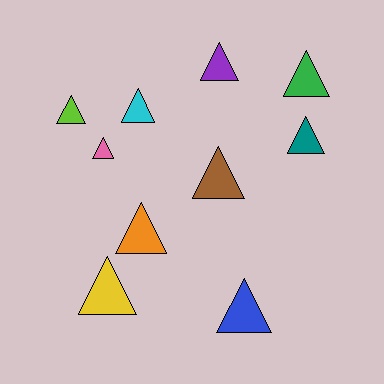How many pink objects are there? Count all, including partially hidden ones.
There is 1 pink object.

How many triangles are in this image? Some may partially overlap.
There are 10 triangles.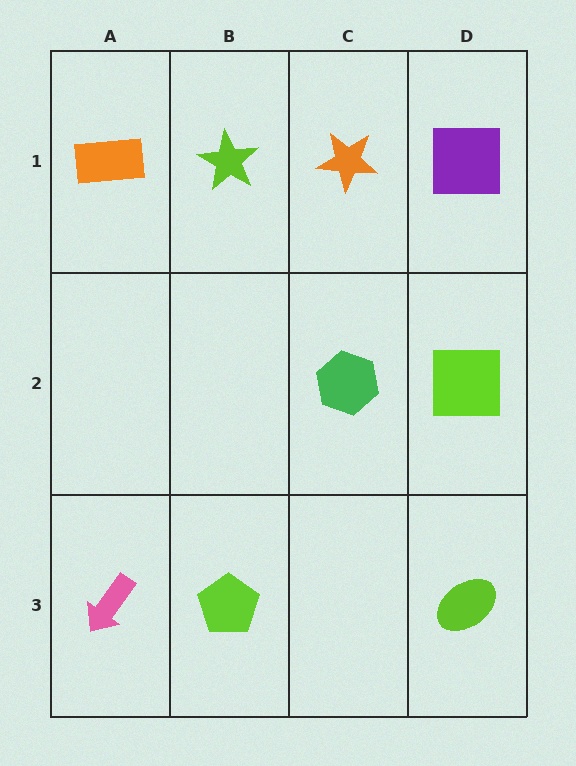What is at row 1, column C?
An orange star.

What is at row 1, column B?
A lime star.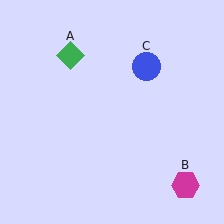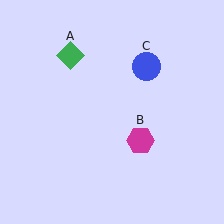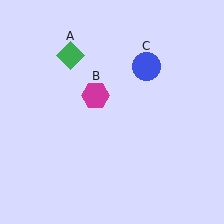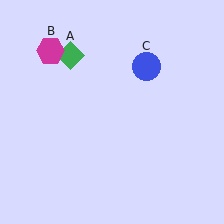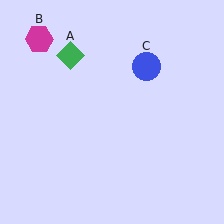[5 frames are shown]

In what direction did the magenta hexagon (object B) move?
The magenta hexagon (object B) moved up and to the left.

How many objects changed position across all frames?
1 object changed position: magenta hexagon (object B).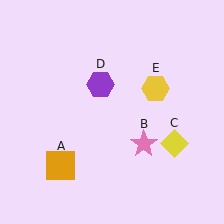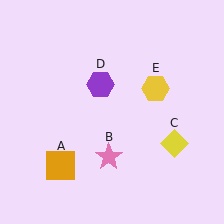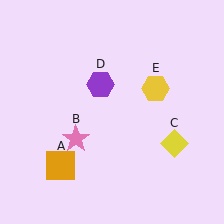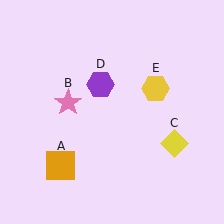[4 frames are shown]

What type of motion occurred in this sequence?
The pink star (object B) rotated clockwise around the center of the scene.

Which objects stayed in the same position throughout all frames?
Orange square (object A) and yellow diamond (object C) and purple hexagon (object D) and yellow hexagon (object E) remained stationary.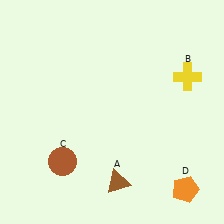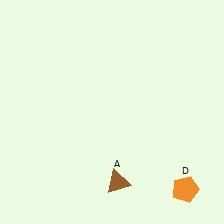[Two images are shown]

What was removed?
The brown circle (C), the yellow cross (B) were removed in Image 2.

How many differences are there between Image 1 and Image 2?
There are 2 differences between the two images.